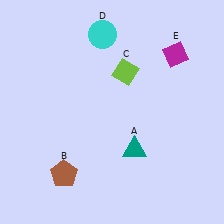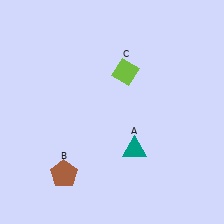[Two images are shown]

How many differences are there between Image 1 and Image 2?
There are 2 differences between the two images.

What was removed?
The cyan circle (D), the magenta diamond (E) were removed in Image 2.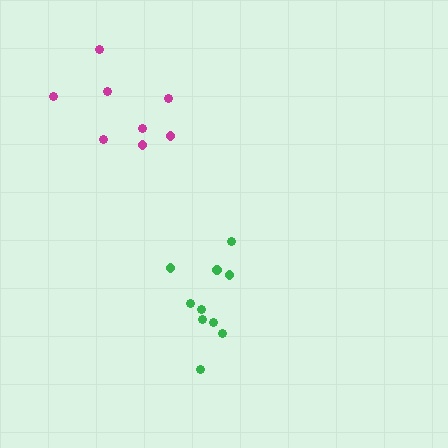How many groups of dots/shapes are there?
There are 2 groups.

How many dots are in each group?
Group 1: 8 dots, Group 2: 10 dots (18 total).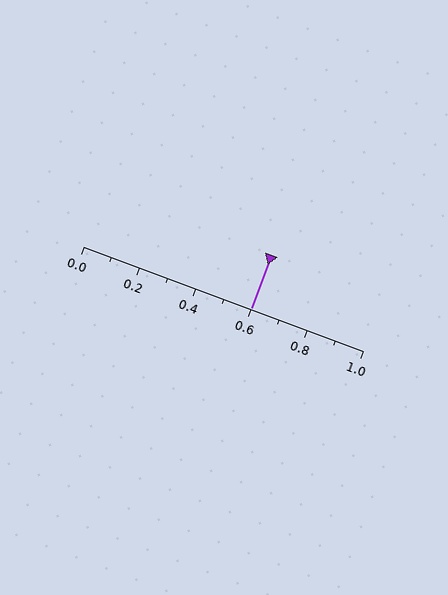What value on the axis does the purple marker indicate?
The marker indicates approximately 0.6.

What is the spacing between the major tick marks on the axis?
The major ticks are spaced 0.2 apart.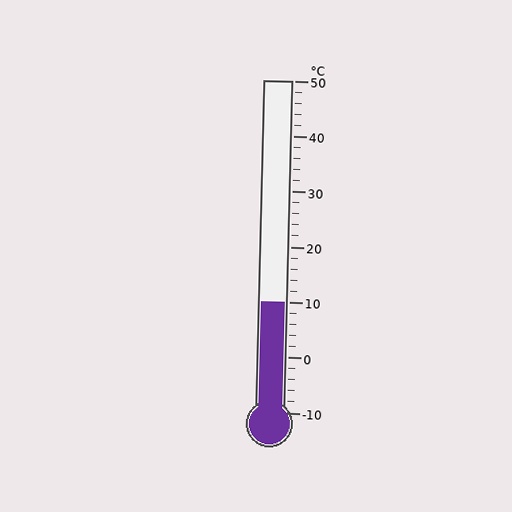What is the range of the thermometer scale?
The thermometer scale ranges from -10°C to 50°C.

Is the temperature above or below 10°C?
The temperature is at 10°C.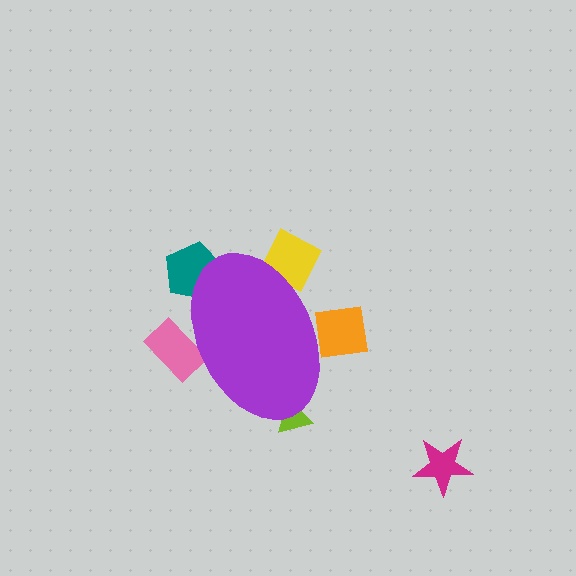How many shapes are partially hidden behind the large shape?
5 shapes are partially hidden.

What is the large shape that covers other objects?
A purple ellipse.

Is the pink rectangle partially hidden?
Yes, the pink rectangle is partially hidden behind the purple ellipse.